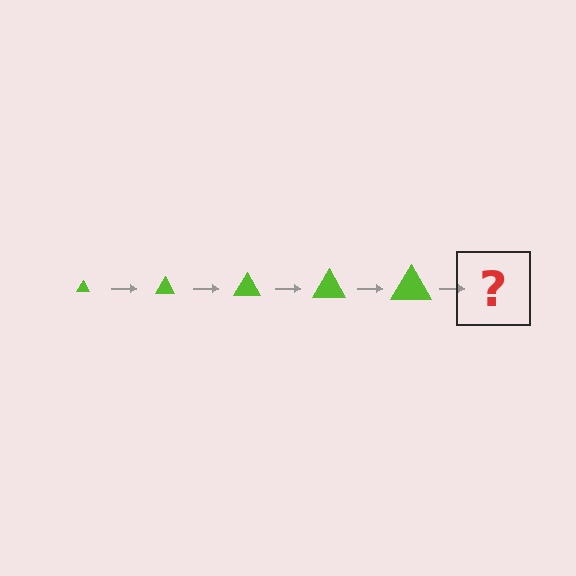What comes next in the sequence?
The next element should be a lime triangle, larger than the previous one.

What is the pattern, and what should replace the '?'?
The pattern is that the triangle gets progressively larger each step. The '?' should be a lime triangle, larger than the previous one.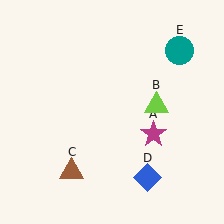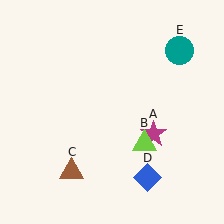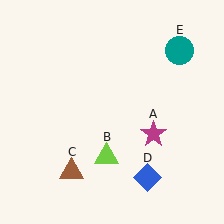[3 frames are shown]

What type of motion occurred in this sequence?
The lime triangle (object B) rotated clockwise around the center of the scene.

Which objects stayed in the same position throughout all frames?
Magenta star (object A) and brown triangle (object C) and blue diamond (object D) and teal circle (object E) remained stationary.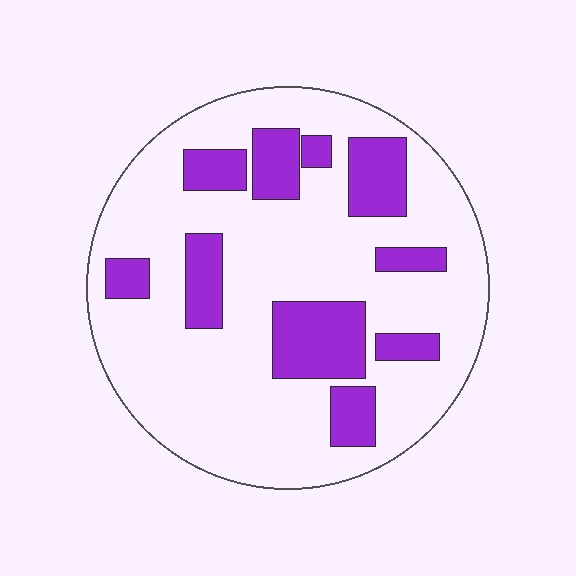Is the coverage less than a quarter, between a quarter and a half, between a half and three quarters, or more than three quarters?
Less than a quarter.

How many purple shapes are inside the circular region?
10.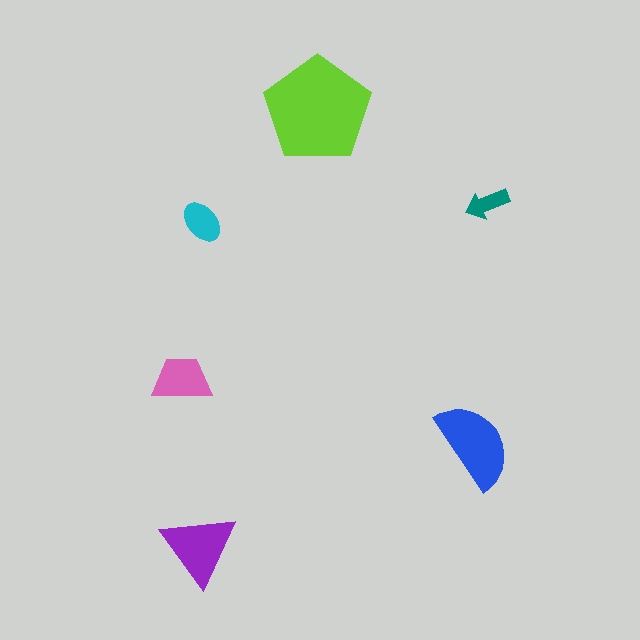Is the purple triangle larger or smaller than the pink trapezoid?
Larger.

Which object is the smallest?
The teal arrow.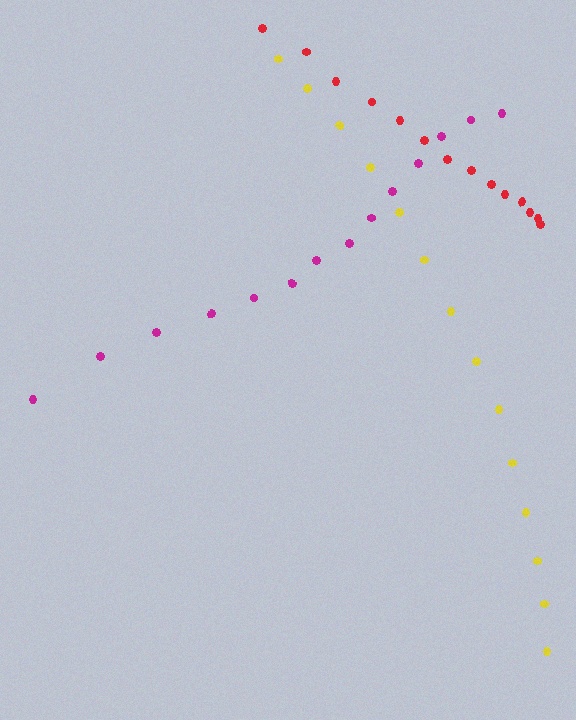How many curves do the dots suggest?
There are 3 distinct paths.